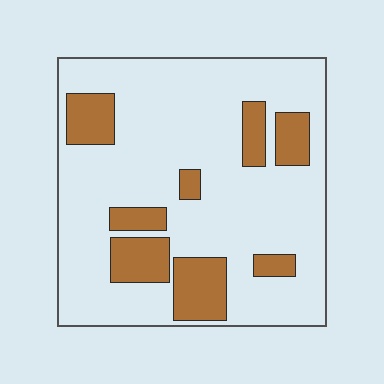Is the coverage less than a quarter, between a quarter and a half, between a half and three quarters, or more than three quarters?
Less than a quarter.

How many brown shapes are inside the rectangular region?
8.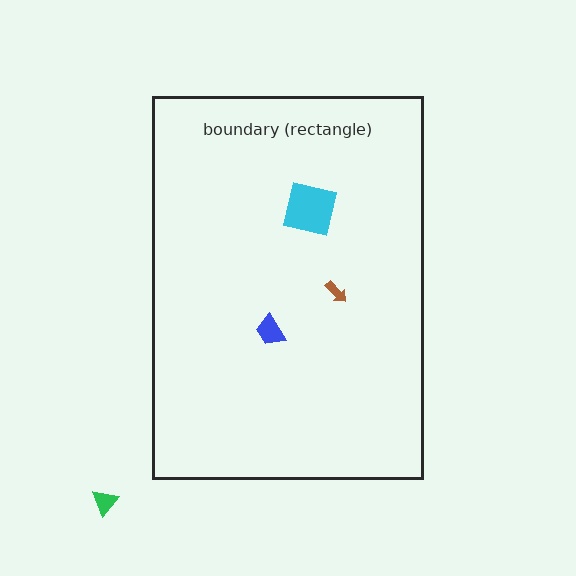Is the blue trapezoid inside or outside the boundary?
Inside.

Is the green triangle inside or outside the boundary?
Outside.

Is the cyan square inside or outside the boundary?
Inside.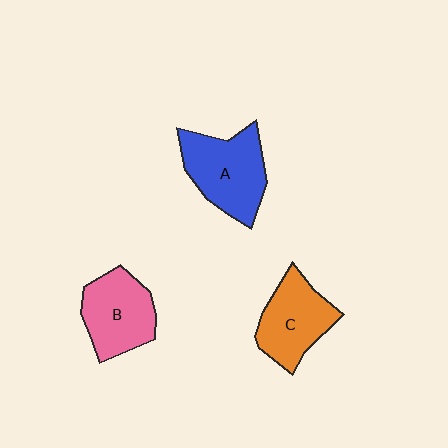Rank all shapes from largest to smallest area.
From largest to smallest: A (blue), B (pink), C (orange).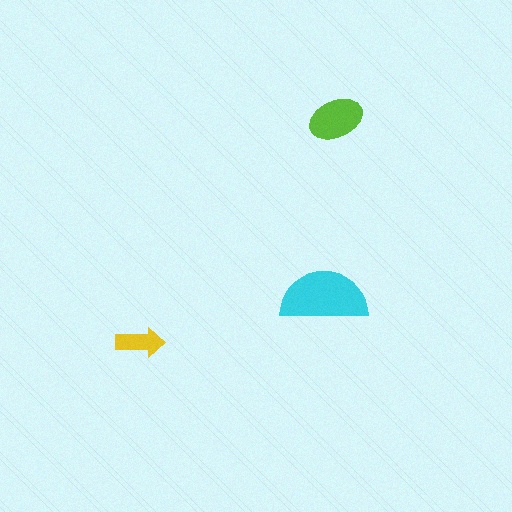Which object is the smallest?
The yellow arrow.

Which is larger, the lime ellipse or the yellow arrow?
The lime ellipse.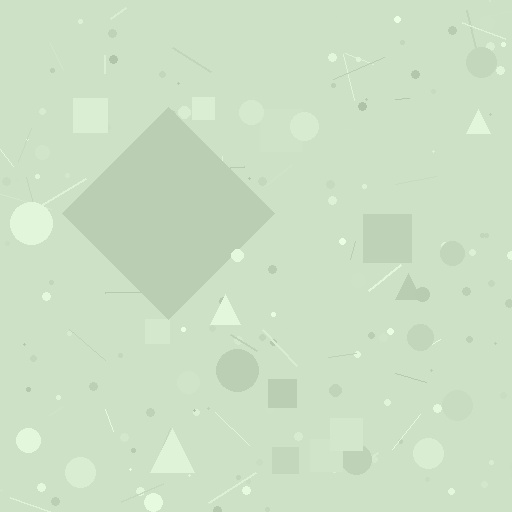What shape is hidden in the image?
A diamond is hidden in the image.